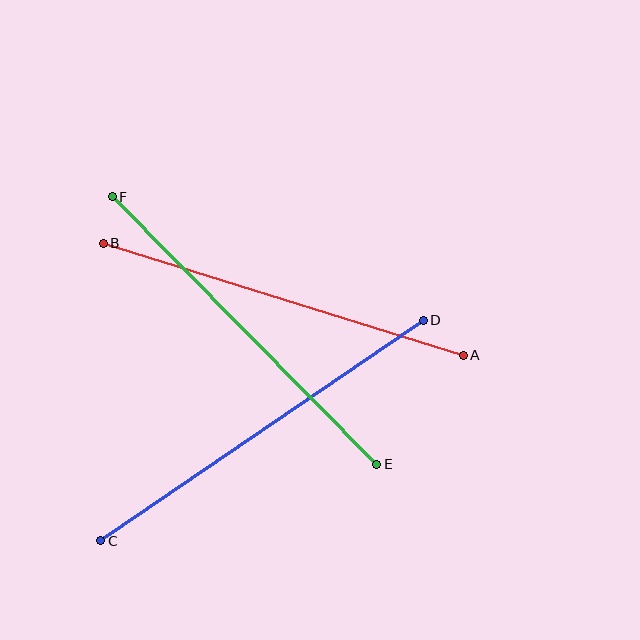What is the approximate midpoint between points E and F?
The midpoint is at approximately (244, 331) pixels.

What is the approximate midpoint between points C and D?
The midpoint is at approximately (262, 431) pixels.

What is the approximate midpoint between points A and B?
The midpoint is at approximately (283, 299) pixels.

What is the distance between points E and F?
The distance is approximately 376 pixels.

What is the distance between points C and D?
The distance is approximately 390 pixels.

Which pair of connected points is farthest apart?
Points C and D are farthest apart.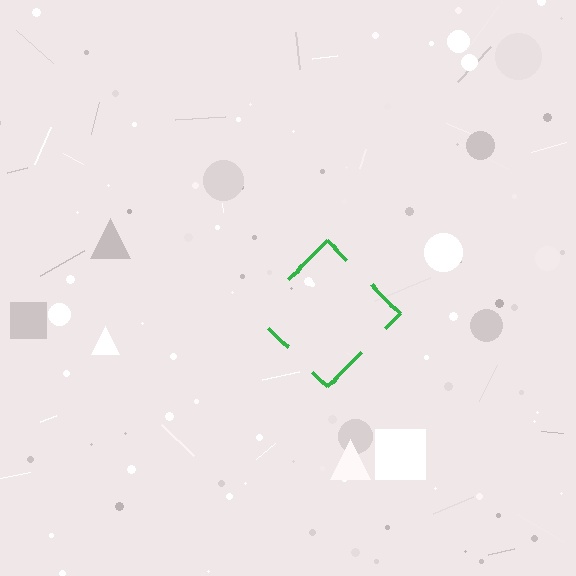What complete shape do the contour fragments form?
The contour fragments form a diamond.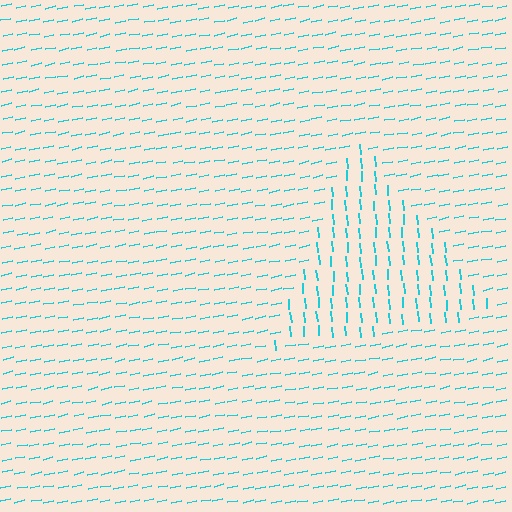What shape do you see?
I see a triangle.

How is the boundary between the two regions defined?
The boundary is defined purely by a change in line orientation (approximately 83 degrees difference). All lines are the same color and thickness.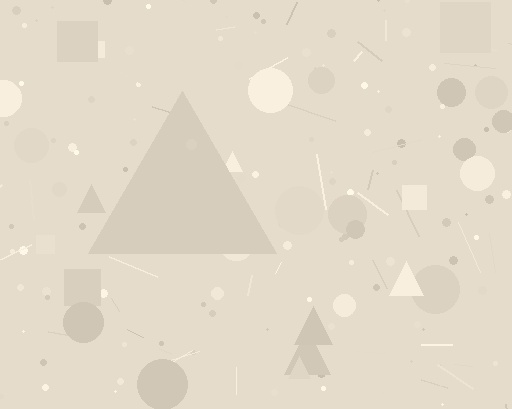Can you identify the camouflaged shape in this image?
The camouflaged shape is a triangle.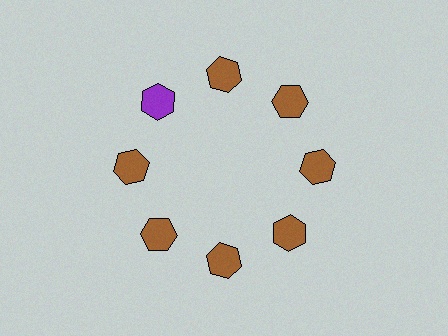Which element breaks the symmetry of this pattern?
The purple hexagon at roughly the 10 o'clock position breaks the symmetry. All other shapes are brown hexagons.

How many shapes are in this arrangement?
There are 8 shapes arranged in a ring pattern.